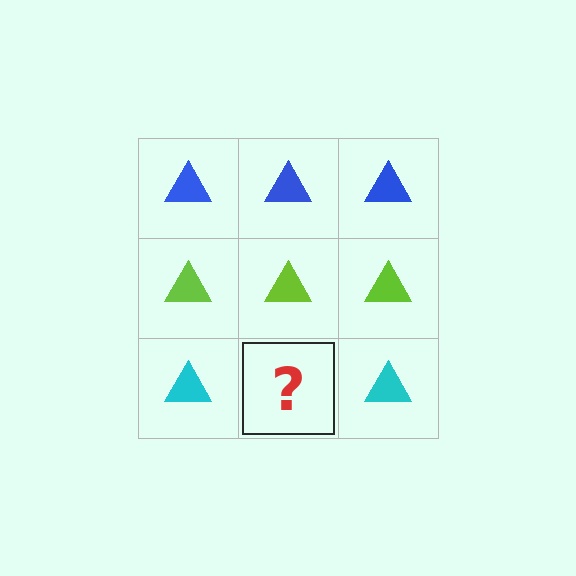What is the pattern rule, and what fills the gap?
The rule is that each row has a consistent color. The gap should be filled with a cyan triangle.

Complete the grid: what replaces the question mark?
The question mark should be replaced with a cyan triangle.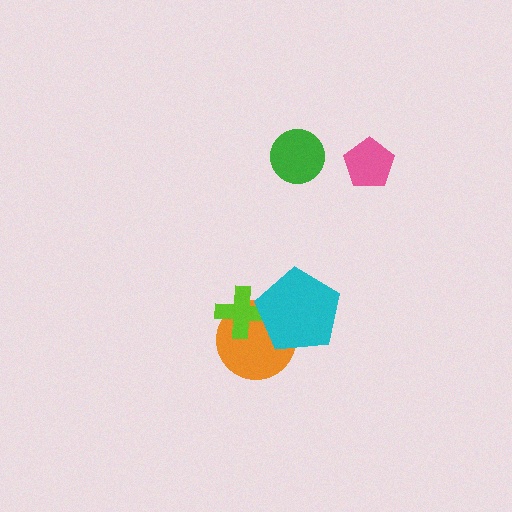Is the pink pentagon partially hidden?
No, no other shape covers it.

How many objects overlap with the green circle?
0 objects overlap with the green circle.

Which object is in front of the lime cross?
The cyan pentagon is in front of the lime cross.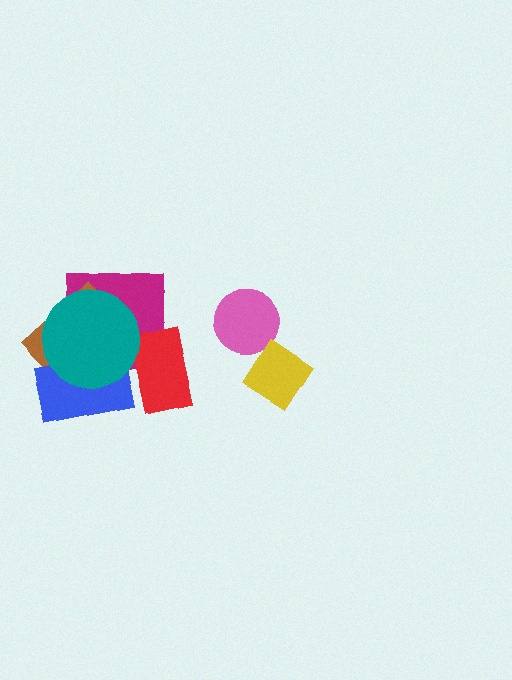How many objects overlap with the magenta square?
4 objects overlap with the magenta square.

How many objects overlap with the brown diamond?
3 objects overlap with the brown diamond.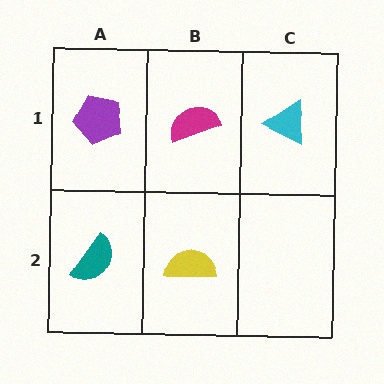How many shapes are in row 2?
2 shapes.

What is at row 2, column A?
A teal semicircle.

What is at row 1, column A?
A purple pentagon.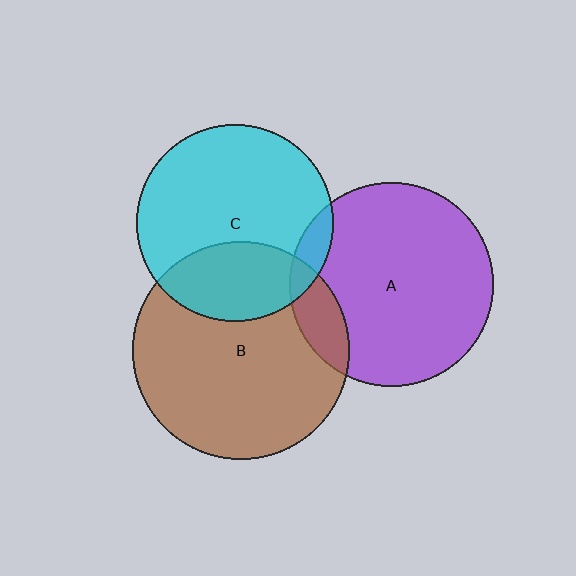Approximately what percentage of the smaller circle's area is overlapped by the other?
Approximately 15%.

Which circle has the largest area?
Circle B (brown).